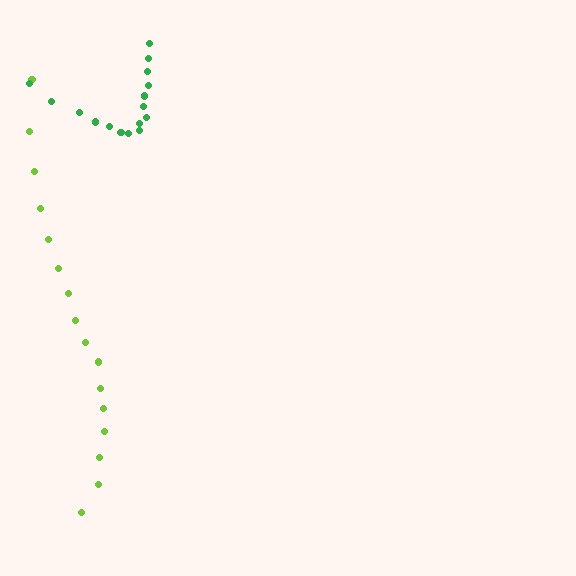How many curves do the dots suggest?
There are 2 distinct paths.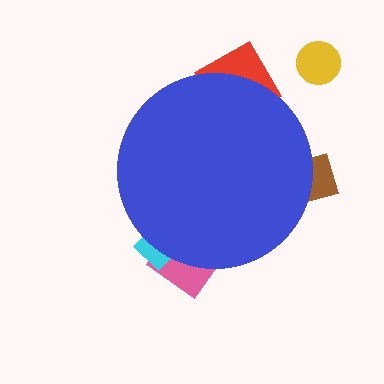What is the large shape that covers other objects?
A blue circle.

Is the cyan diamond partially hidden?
Yes, the cyan diamond is partially hidden behind the blue circle.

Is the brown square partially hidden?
Yes, the brown square is partially hidden behind the blue circle.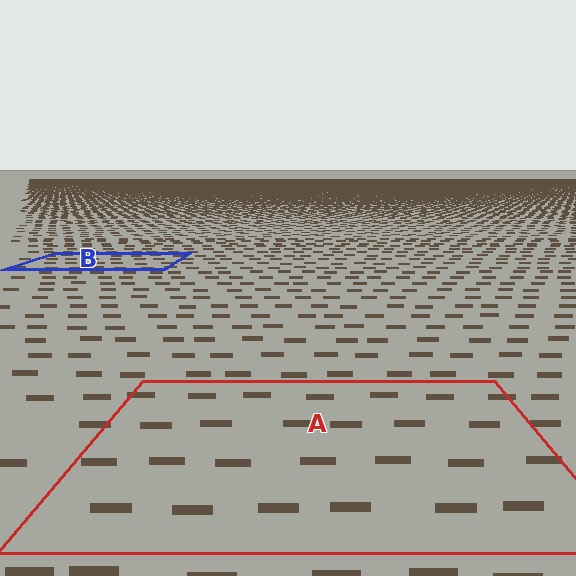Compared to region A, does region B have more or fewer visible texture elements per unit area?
Region B has more texture elements per unit area — they are packed more densely because it is farther away.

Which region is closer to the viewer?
Region A is closer. The texture elements there are larger and more spread out.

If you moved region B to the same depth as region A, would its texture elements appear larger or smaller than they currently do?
They would appear larger. At a closer depth, the same texture elements are projected at a bigger on-screen size.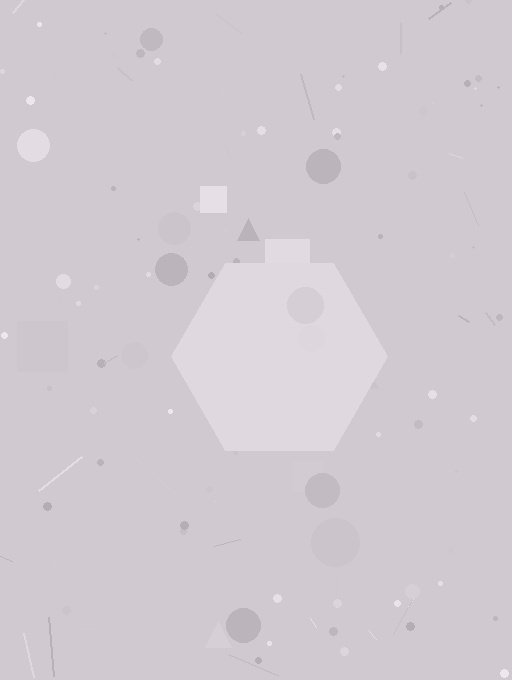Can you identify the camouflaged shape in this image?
The camouflaged shape is a hexagon.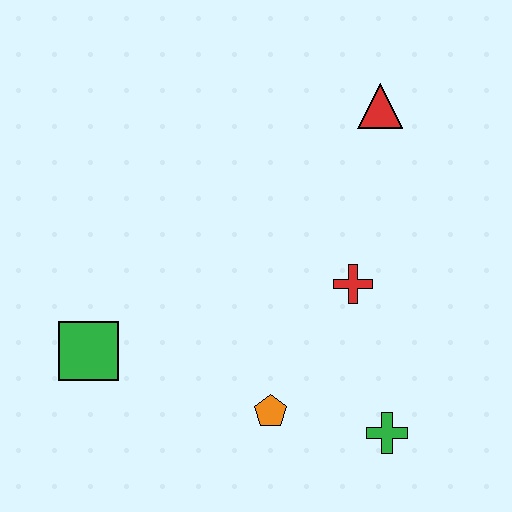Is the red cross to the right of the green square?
Yes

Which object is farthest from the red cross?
The green square is farthest from the red cross.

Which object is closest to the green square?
The orange pentagon is closest to the green square.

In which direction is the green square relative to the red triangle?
The green square is to the left of the red triangle.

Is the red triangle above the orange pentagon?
Yes